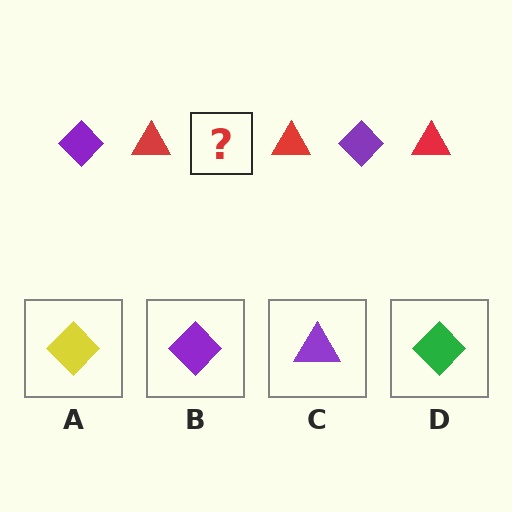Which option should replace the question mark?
Option B.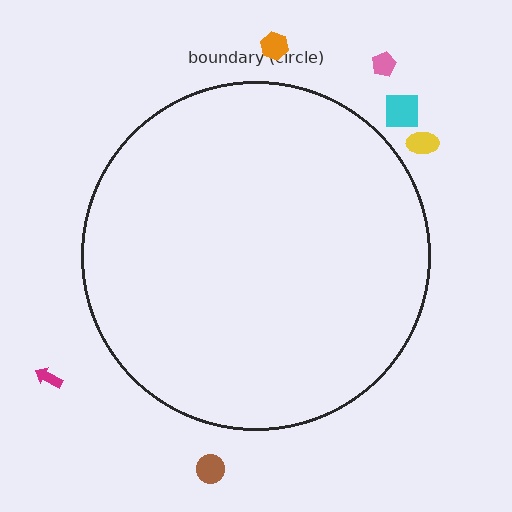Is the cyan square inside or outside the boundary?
Outside.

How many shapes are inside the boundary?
0 inside, 6 outside.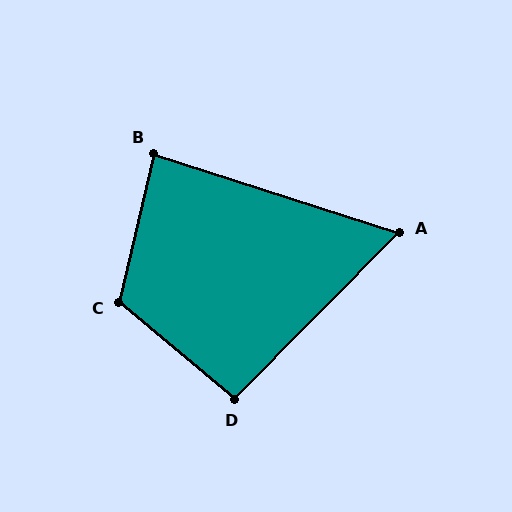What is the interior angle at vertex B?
Approximately 85 degrees (approximately right).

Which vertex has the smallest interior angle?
A, at approximately 63 degrees.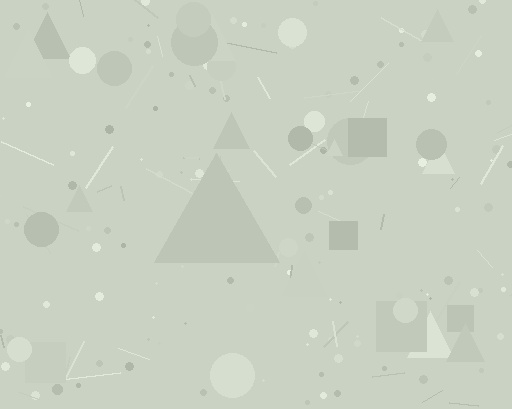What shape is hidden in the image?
A triangle is hidden in the image.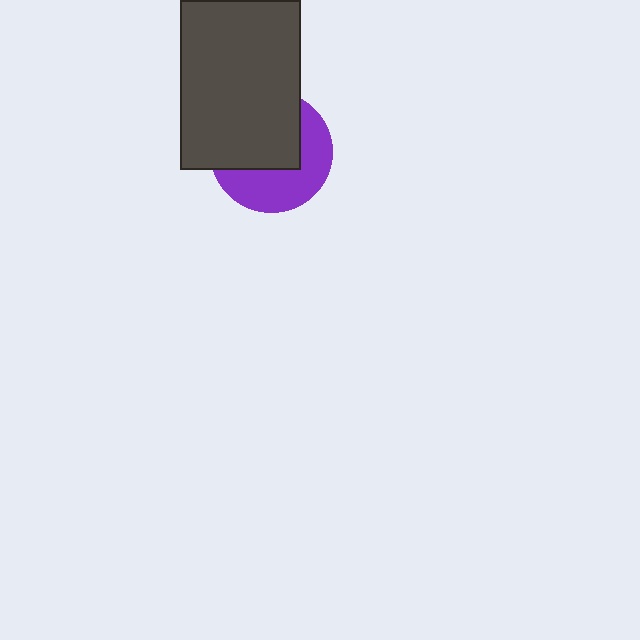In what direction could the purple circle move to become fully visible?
The purple circle could move toward the lower-right. That would shift it out from behind the dark gray rectangle entirely.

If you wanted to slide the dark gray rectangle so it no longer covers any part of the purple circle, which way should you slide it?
Slide it toward the upper-left — that is the most direct way to separate the two shapes.